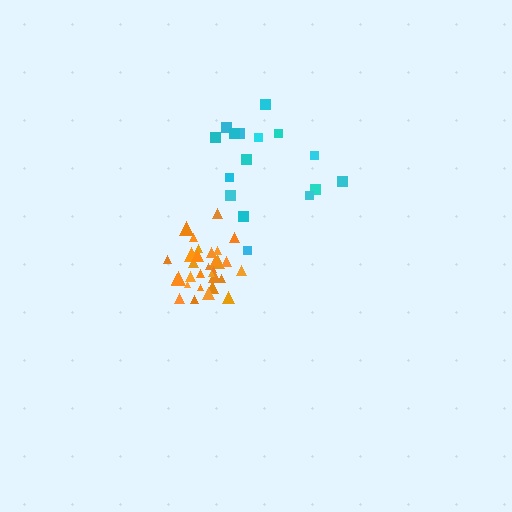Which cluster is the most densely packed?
Orange.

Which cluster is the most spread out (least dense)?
Cyan.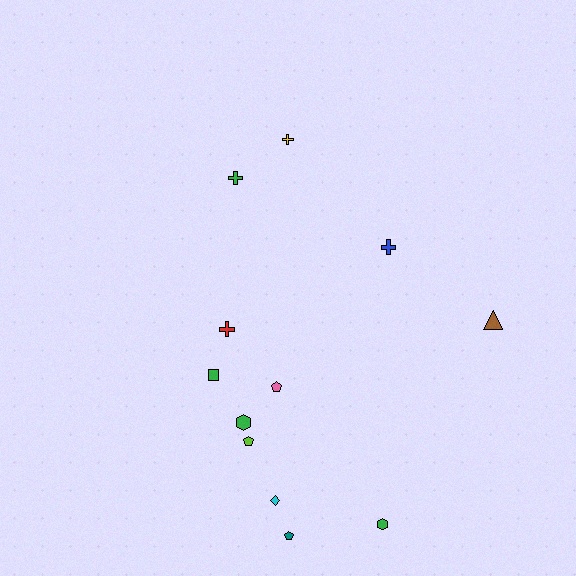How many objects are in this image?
There are 12 objects.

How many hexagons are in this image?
There are 2 hexagons.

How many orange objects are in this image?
There are no orange objects.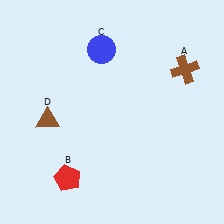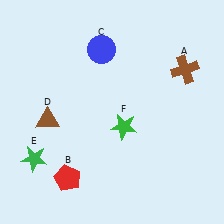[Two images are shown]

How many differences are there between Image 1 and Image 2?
There are 2 differences between the two images.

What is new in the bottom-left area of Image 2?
A green star (E) was added in the bottom-left area of Image 2.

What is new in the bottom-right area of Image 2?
A green star (F) was added in the bottom-right area of Image 2.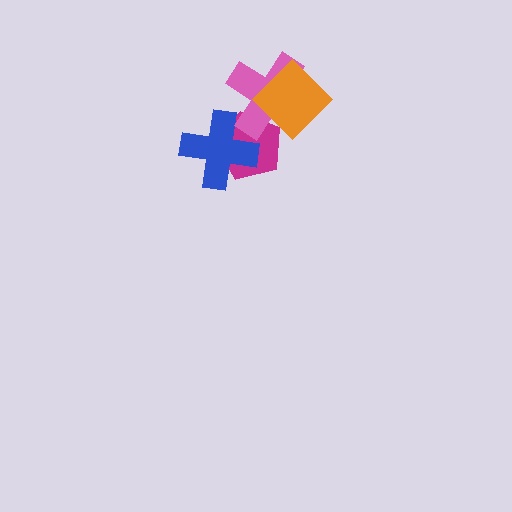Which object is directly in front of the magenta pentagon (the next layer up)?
The blue cross is directly in front of the magenta pentagon.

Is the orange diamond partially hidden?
No, no other shape covers it.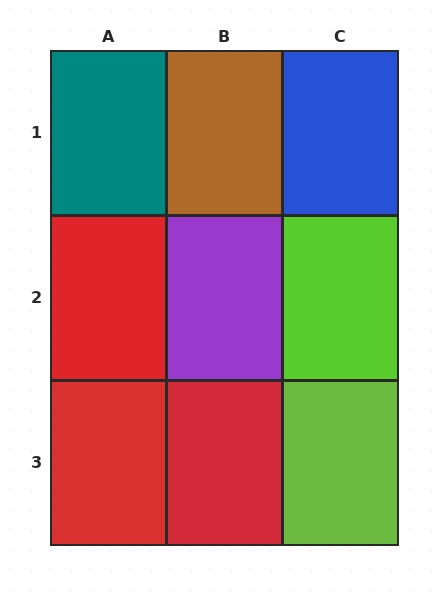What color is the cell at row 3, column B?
Red.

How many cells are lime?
2 cells are lime.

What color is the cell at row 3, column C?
Lime.